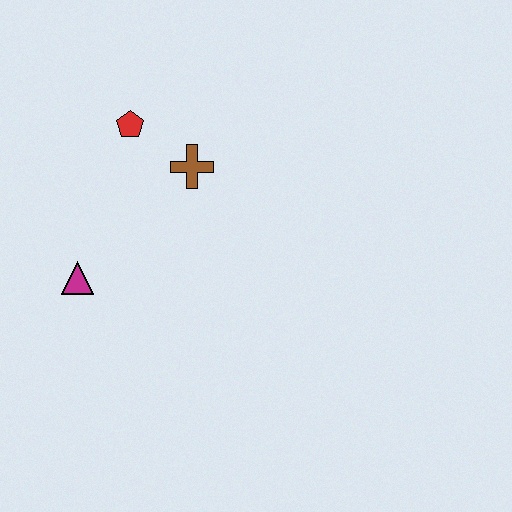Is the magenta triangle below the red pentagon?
Yes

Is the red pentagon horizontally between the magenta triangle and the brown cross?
Yes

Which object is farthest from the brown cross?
The magenta triangle is farthest from the brown cross.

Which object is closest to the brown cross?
The red pentagon is closest to the brown cross.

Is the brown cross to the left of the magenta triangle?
No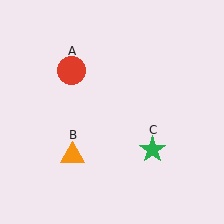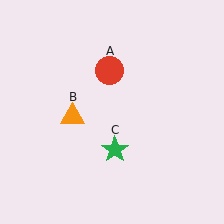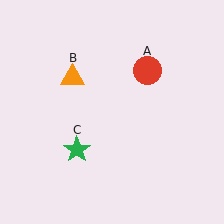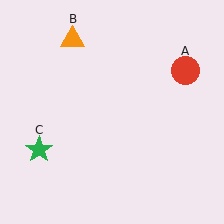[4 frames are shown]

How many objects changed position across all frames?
3 objects changed position: red circle (object A), orange triangle (object B), green star (object C).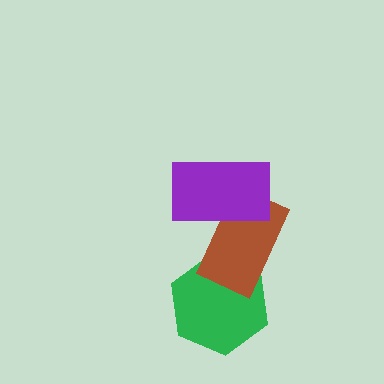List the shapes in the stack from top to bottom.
From top to bottom: the purple rectangle, the brown rectangle, the green hexagon.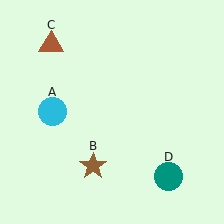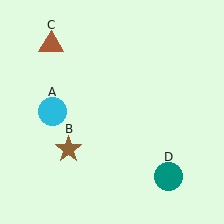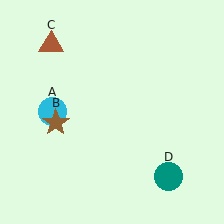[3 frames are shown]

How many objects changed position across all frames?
1 object changed position: brown star (object B).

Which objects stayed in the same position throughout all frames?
Cyan circle (object A) and brown triangle (object C) and teal circle (object D) remained stationary.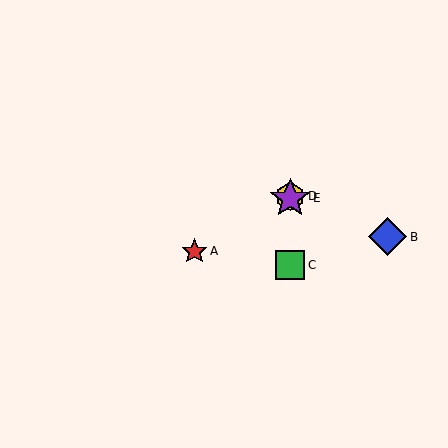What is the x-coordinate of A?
Object A is at x≈194.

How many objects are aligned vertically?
3 objects (C, D, E) are aligned vertically.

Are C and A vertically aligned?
No, C is at x≈290 and A is at x≈194.